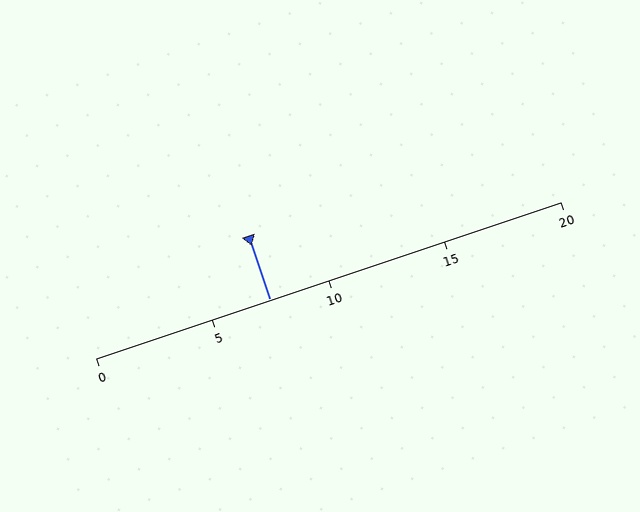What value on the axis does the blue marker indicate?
The marker indicates approximately 7.5.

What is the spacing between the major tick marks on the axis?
The major ticks are spaced 5 apart.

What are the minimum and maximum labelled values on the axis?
The axis runs from 0 to 20.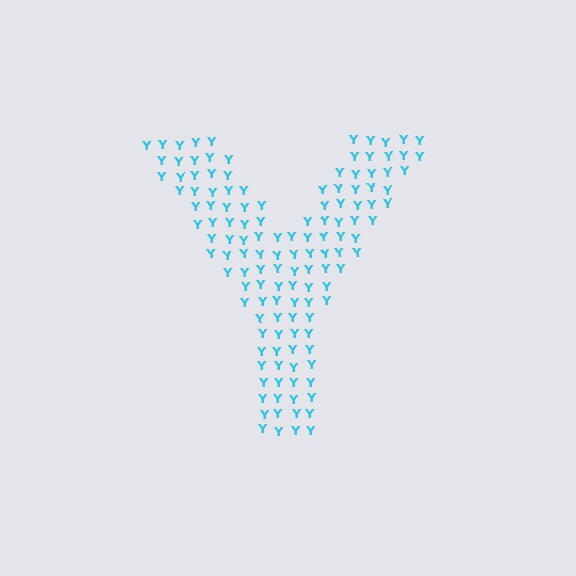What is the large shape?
The large shape is the letter Y.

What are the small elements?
The small elements are letter Y's.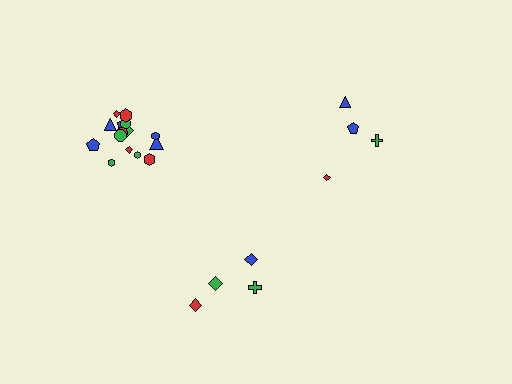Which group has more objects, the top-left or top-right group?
The top-left group.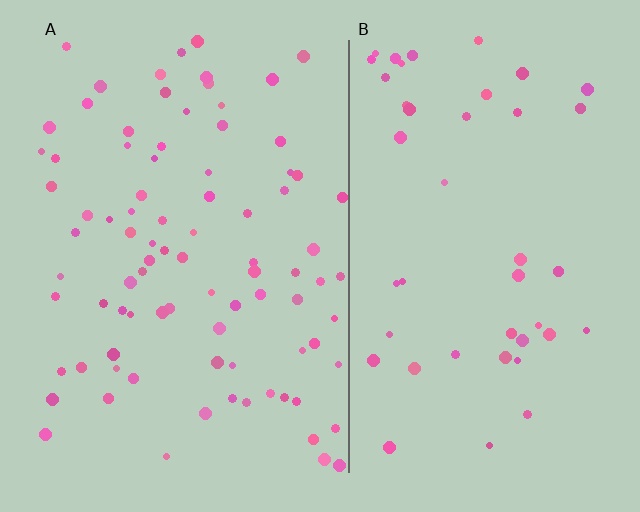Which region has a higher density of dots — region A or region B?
A (the left).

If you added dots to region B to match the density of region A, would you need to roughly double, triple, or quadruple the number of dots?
Approximately double.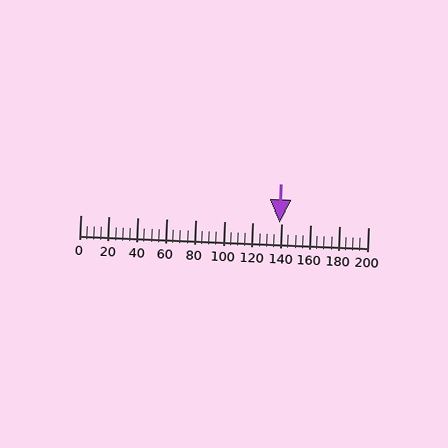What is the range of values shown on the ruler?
The ruler shows values from 0 to 200.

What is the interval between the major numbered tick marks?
The major tick marks are spaced 20 units apart.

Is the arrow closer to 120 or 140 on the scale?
The arrow is closer to 140.